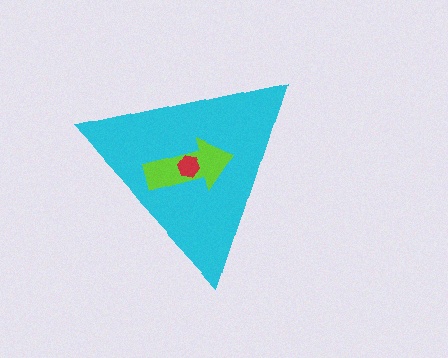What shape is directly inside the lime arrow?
The red hexagon.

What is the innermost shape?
The red hexagon.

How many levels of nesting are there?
3.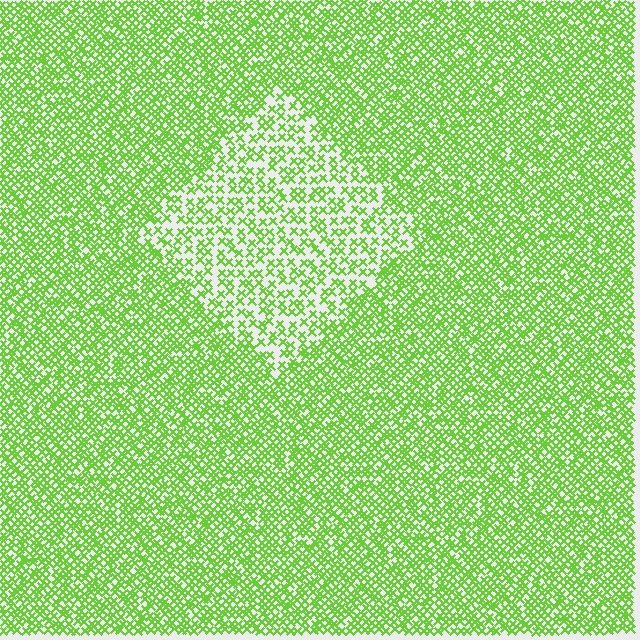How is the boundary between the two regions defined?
The boundary is defined by a change in element density (approximately 1.9x ratio). All elements are the same color, size, and shape.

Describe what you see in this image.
The image contains small lime elements arranged at two different densities. A diamond-shaped region is visible where the elements are less densely packed than the surrounding area.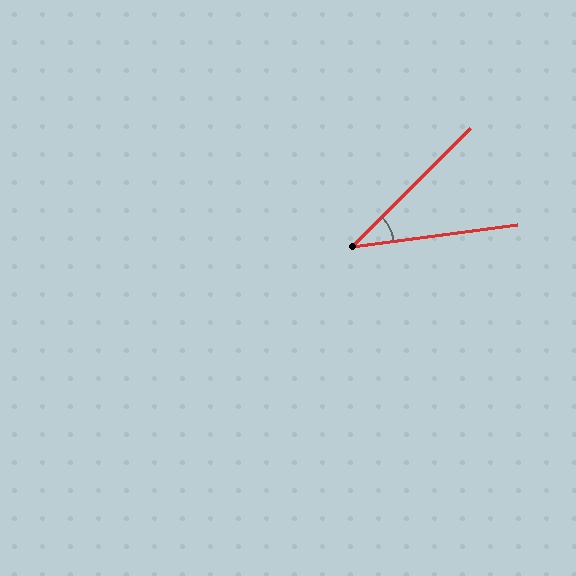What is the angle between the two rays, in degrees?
Approximately 37 degrees.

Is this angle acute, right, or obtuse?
It is acute.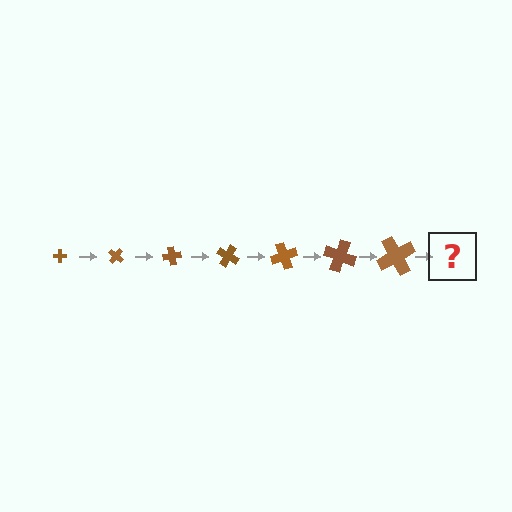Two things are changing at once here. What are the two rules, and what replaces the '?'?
The two rules are that the cross grows larger each step and it rotates 40 degrees each step. The '?' should be a cross, larger than the previous one and rotated 280 degrees from the start.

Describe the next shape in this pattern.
It should be a cross, larger than the previous one and rotated 280 degrees from the start.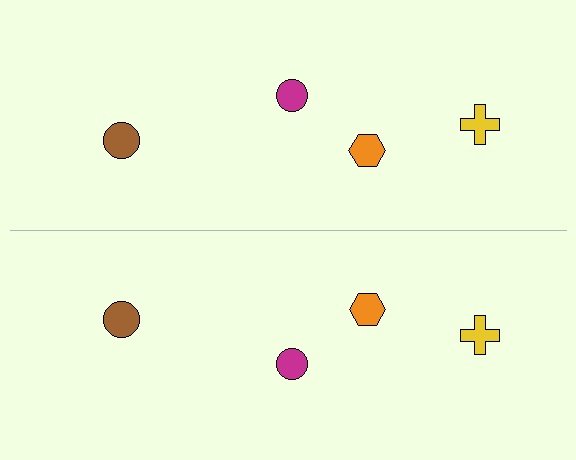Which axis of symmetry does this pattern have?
The pattern has a horizontal axis of symmetry running through the center of the image.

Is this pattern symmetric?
Yes, this pattern has bilateral (reflection) symmetry.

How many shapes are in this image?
There are 8 shapes in this image.